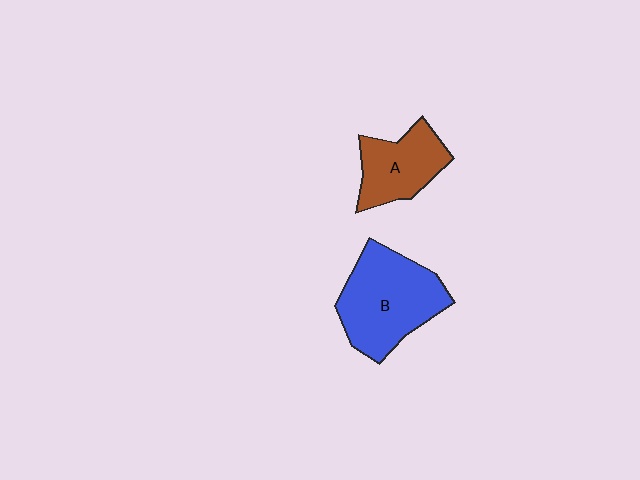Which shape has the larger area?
Shape B (blue).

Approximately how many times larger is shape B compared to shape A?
Approximately 1.6 times.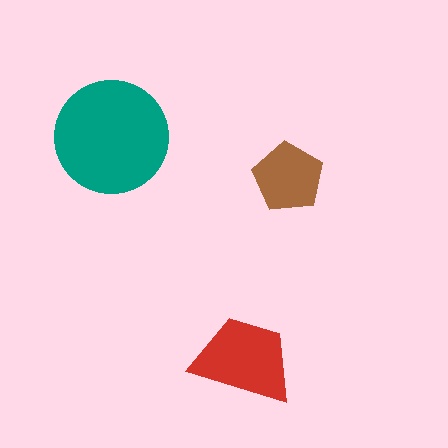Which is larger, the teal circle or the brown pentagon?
The teal circle.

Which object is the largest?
The teal circle.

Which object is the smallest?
The brown pentagon.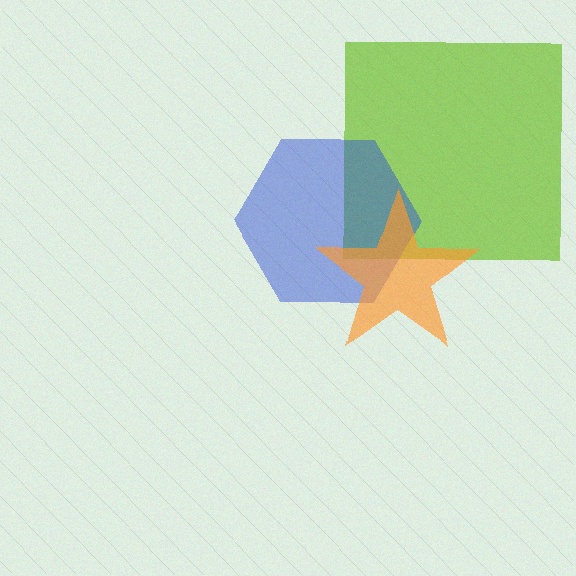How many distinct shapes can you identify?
There are 3 distinct shapes: a lime square, a blue hexagon, an orange star.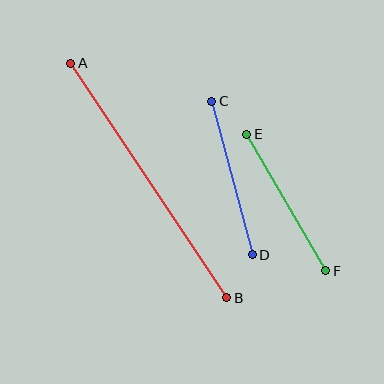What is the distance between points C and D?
The distance is approximately 159 pixels.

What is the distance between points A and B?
The distance is approximately 281 pixels.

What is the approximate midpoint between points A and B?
The midpoint is at approximately (149, 181) pixels.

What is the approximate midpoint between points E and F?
The midpoint is at approximately (286, 202) pixels.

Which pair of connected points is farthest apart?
Points A and B are farthest apart.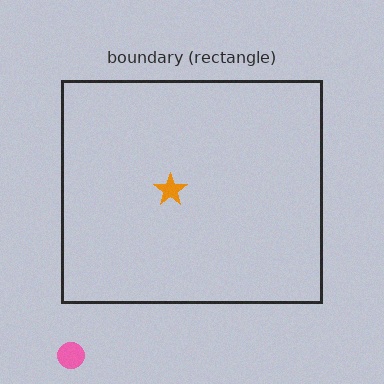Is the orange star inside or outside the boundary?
Inside.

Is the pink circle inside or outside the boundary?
Outside.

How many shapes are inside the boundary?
1 inside, 1 outside.